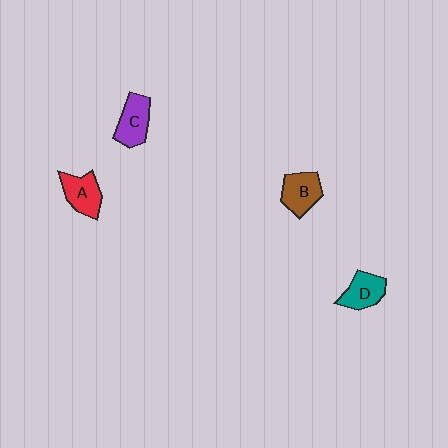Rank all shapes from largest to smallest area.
From largest to smallest: C (purple), B (brown), A (red), D (teal).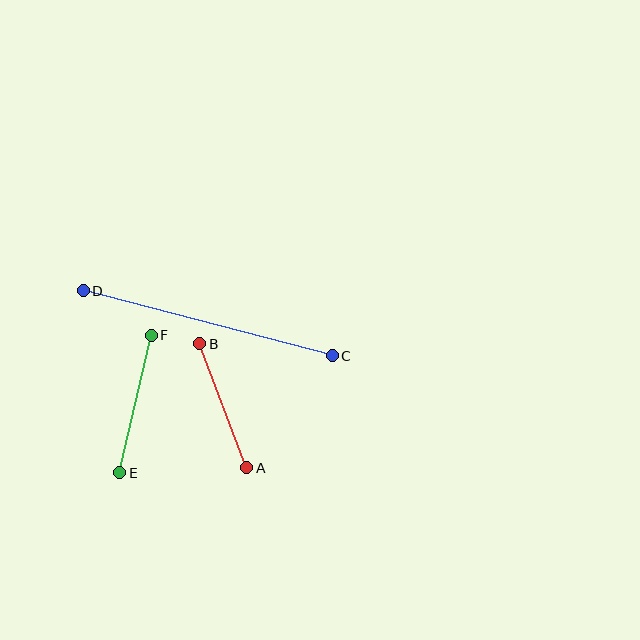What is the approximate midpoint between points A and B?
The midpoint is at approximately (223, 406) pixels.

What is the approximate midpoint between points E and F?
The midpoint is at approximately (136, 404) pixels.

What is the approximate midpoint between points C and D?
The midpoint is at approximately (208, 323) pixels.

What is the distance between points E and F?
The distance is approximately 141 pixels.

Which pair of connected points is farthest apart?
Points C and D are farthest apart.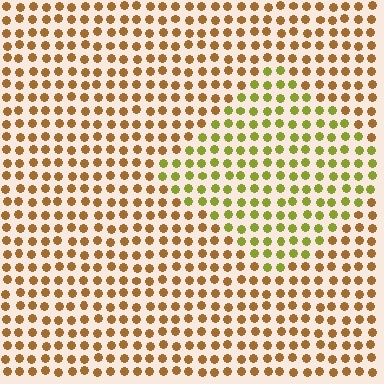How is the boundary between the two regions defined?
The boundary is defined purely by a slight shift in hue (about 42 degrees). Spacing, size, and orientation are identical on both sides.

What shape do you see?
I see a diamond.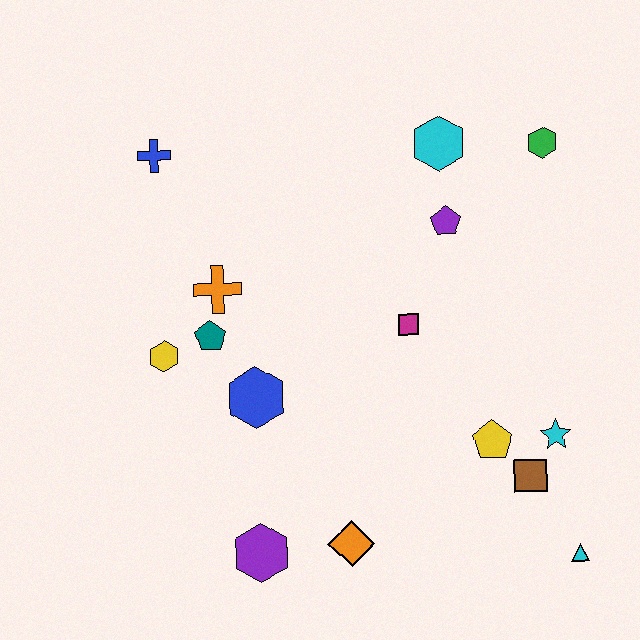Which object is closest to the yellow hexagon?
The teal pentagon is closest to the yellow hexagon.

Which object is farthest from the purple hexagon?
The green hexagon is farthest from the purple hexagon.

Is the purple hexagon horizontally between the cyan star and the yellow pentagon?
No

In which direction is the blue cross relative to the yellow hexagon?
The blue cross is above the yellow hexagon.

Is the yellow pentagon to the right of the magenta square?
Yes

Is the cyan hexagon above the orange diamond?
Yes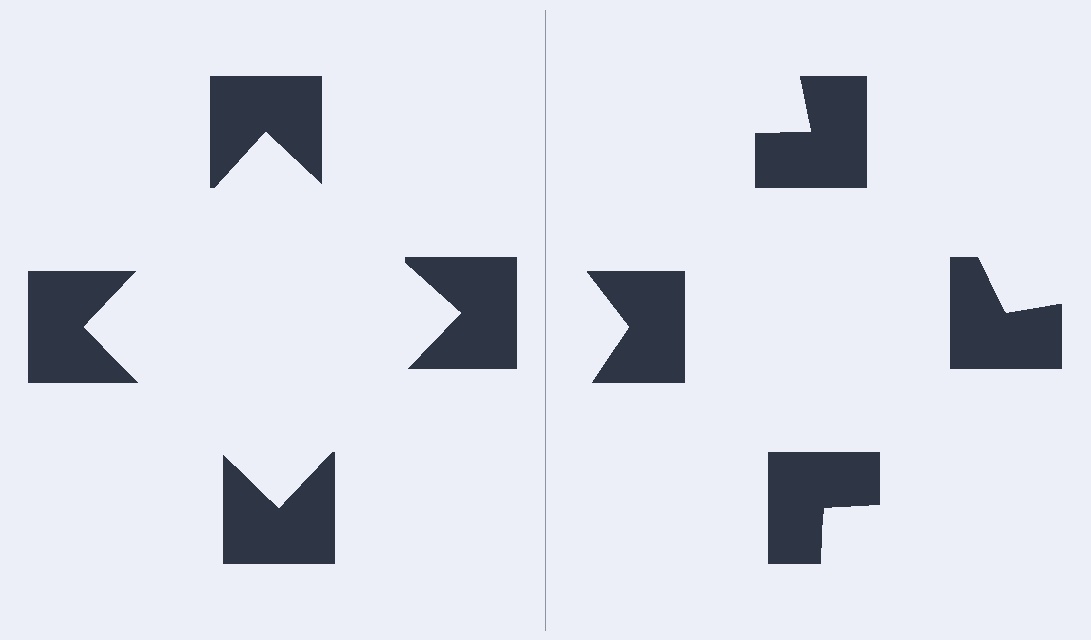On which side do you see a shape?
An illusory square appears on the left side. On the right side the wedge cuts are rotated, so no coherent shape forms.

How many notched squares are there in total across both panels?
8 — 4 on each side.